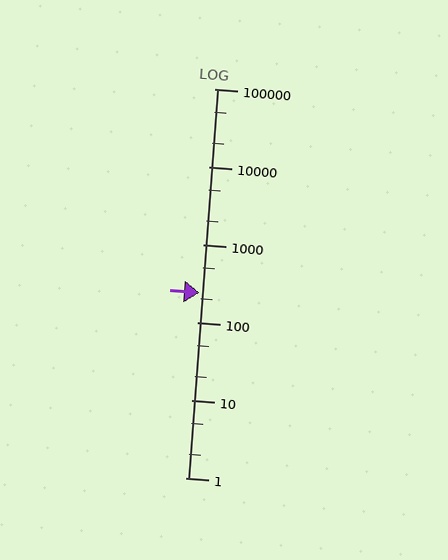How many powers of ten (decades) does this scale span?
The scale spans 5 decades, from 1 to 100000.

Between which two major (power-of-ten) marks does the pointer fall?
The pointer is between 100 and 1000.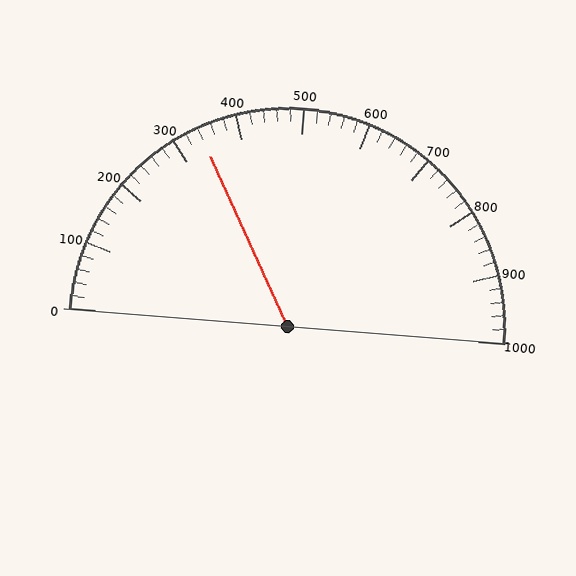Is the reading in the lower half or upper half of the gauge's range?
The reading is in the lower half of the range (0 to 1000).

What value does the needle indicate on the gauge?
The needle indicates approximately 340.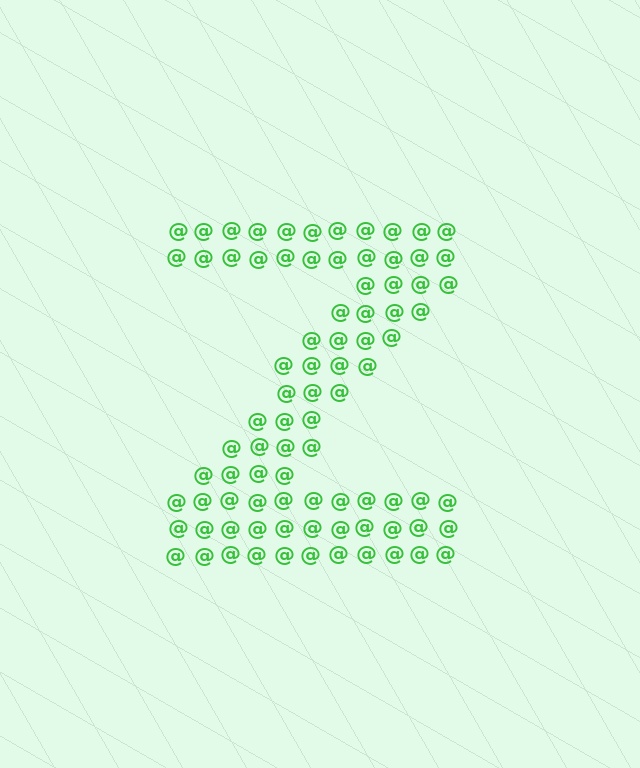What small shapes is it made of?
It is made of small at signs.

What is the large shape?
The large shape is the letter Z.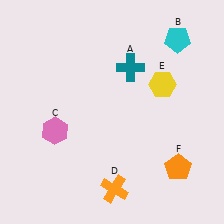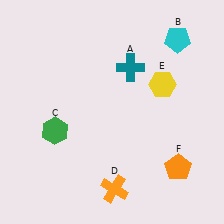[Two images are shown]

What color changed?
The hexagon (C) changed from pink in Image 1 to green in Image 2.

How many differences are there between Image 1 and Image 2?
There is 1 difference between the two images.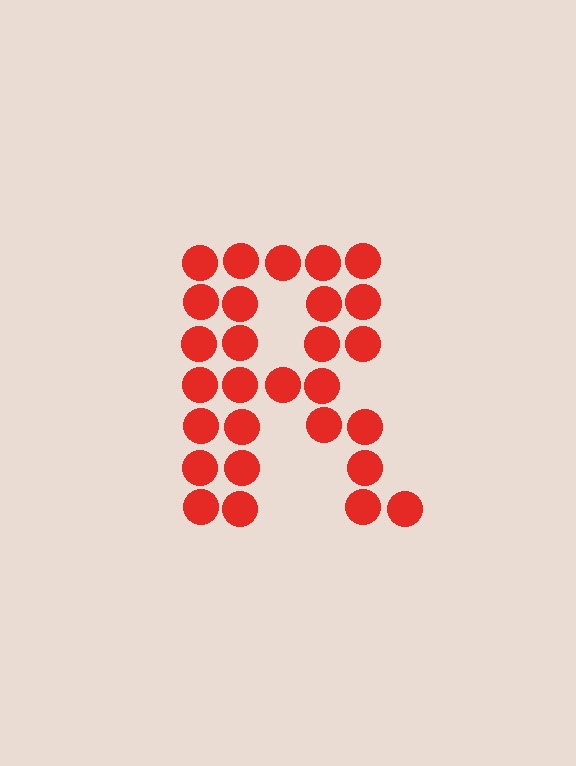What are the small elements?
The small elements are circles.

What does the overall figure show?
The overall figure shows the letter R.